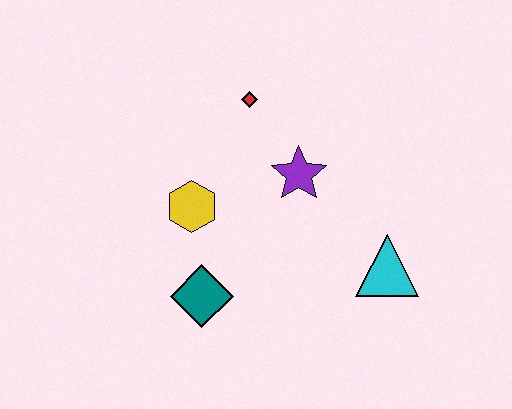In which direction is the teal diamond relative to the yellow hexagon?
The teal diamond is below the yellow hexagon.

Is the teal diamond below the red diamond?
Yes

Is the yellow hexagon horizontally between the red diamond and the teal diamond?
No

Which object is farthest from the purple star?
The teal diamond is farthest from the purple star.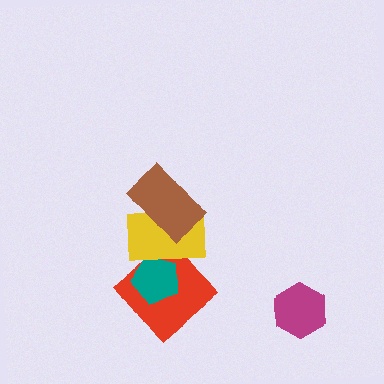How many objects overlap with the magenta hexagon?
0 objects overlap with the magenta hexagon.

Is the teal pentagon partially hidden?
Yes, it is partially covered by another shape.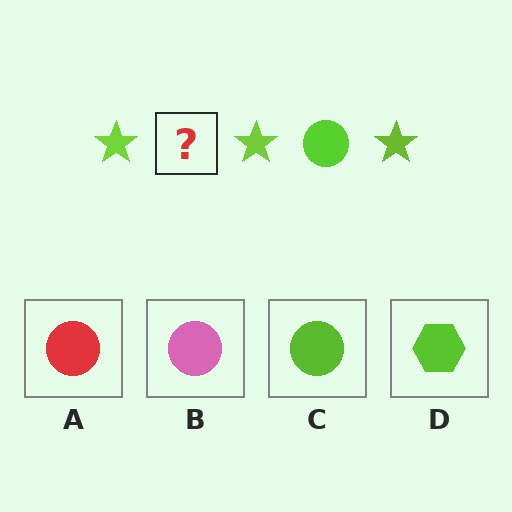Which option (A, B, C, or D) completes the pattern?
C.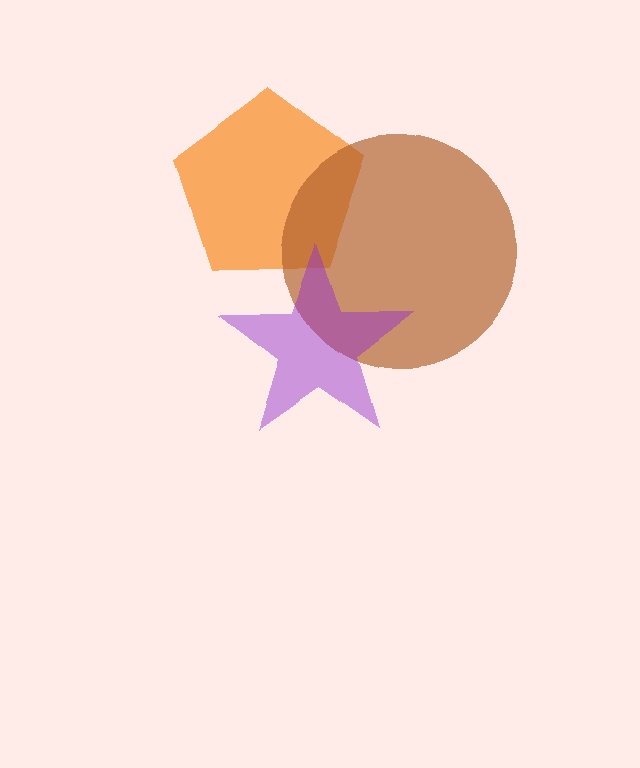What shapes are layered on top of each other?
The layered shapes are: an orange pentagon, a brown circle, a purple star.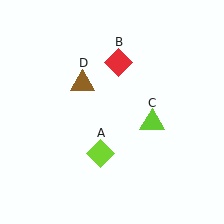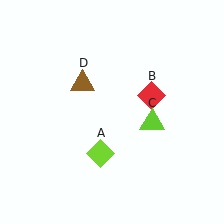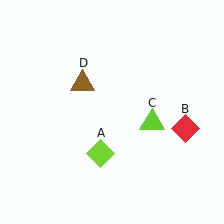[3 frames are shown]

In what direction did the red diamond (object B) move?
The red diamond (object B) moved down and to the right.